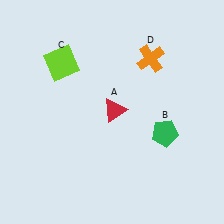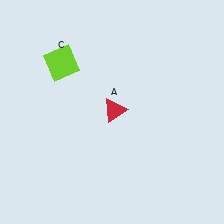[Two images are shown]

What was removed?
The green pentagon (B), the orange cross (D) were removed in Image 2.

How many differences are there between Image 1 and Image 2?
There are 2 differences between the two images.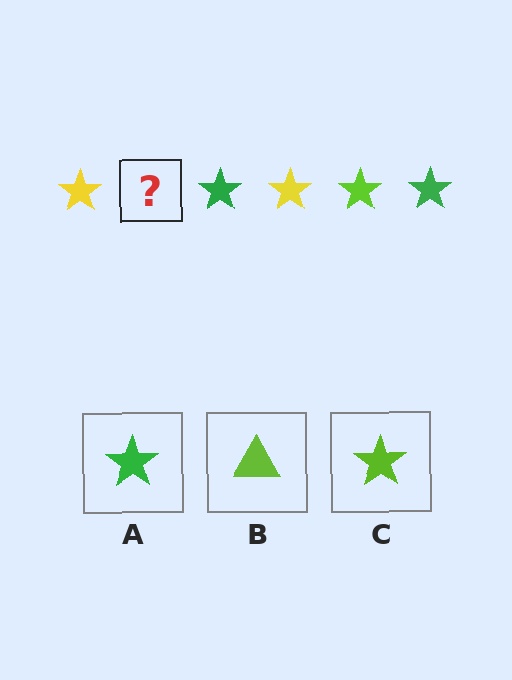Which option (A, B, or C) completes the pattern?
C.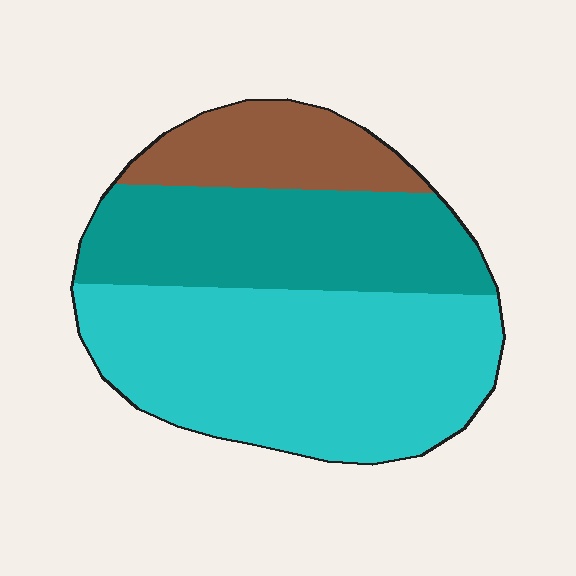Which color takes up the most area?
Cyan, at roughly 50%.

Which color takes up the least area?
Brown, at roughly 15%.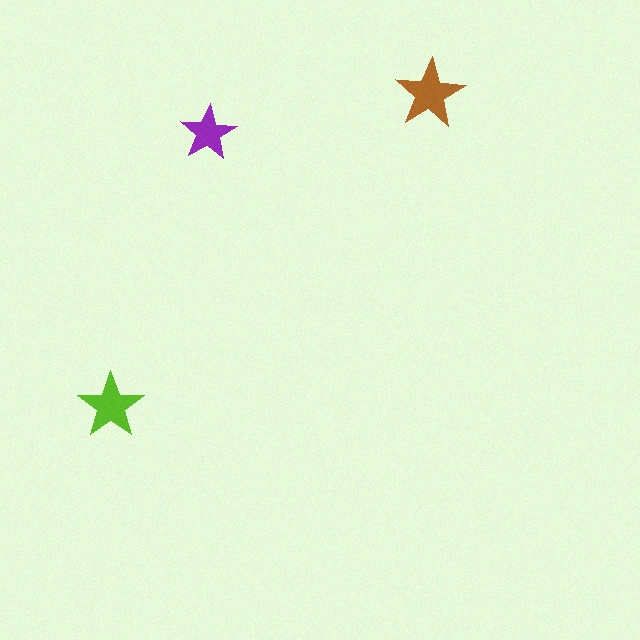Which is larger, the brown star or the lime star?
The brown one.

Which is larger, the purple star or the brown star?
The brown one.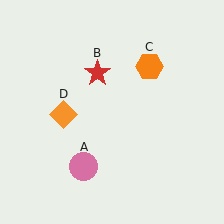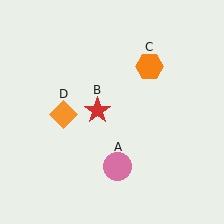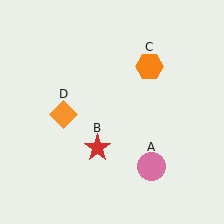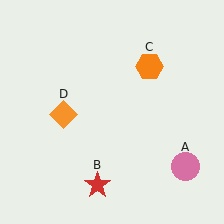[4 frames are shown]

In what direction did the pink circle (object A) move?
The pink circle (object A) moved right.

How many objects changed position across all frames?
2 objects changed position: pink circle (object A), red star (object B).